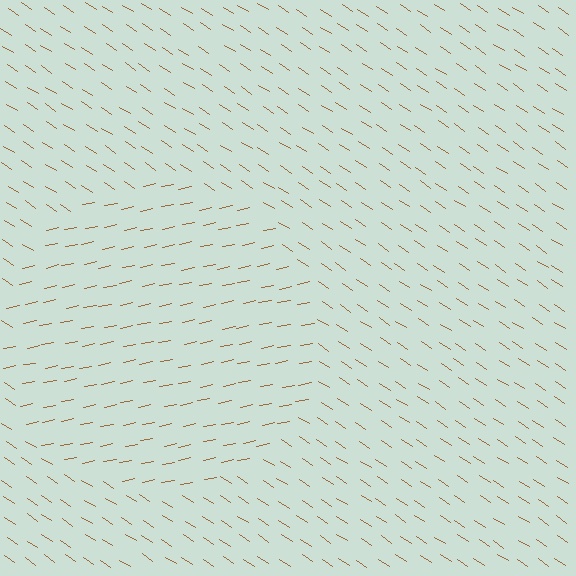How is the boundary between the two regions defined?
The boundary is defined purely by a change in line orientation (approximately 45 degrees difference). All lines are the same color and thickness.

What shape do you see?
I see a circle.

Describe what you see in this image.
The image is filled with small brown line segments. A circle region in the image has lines oriented differently from the surrounding lines, creating a visible texture boundary.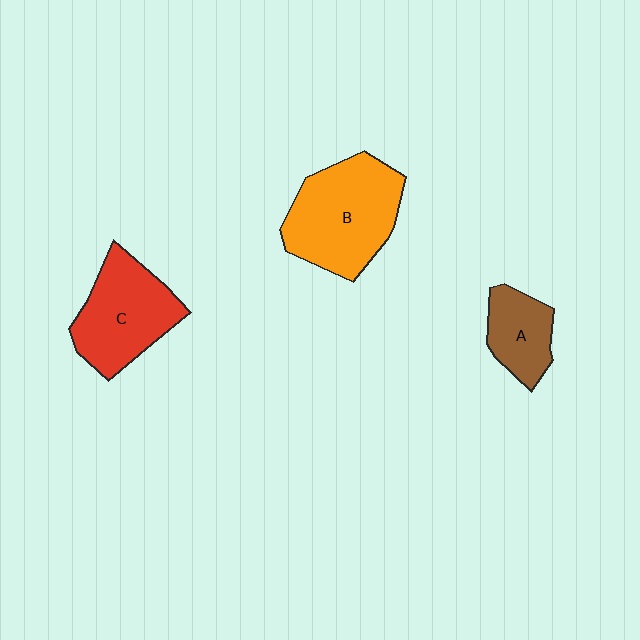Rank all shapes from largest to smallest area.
From largest to smallest: B (orange), C (red), A (brown).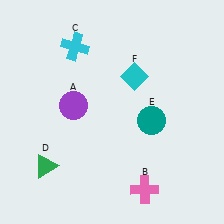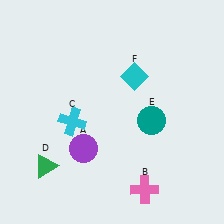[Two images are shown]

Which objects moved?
The objects that moved are: the purple circle (A), the cyan cross (C).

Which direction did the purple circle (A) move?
The purple circle (A) moved down.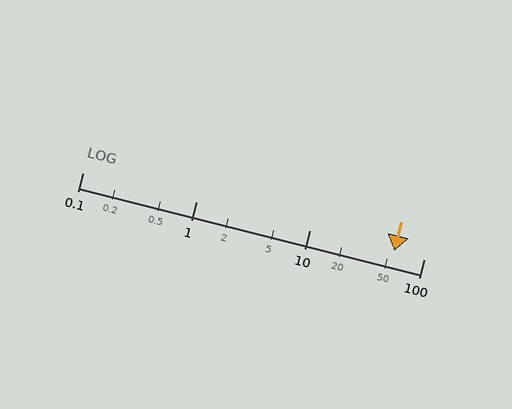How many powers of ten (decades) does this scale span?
The scale spans 3 decades, from 0.1 to 100.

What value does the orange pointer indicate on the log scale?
The pointer indicates approximately 55.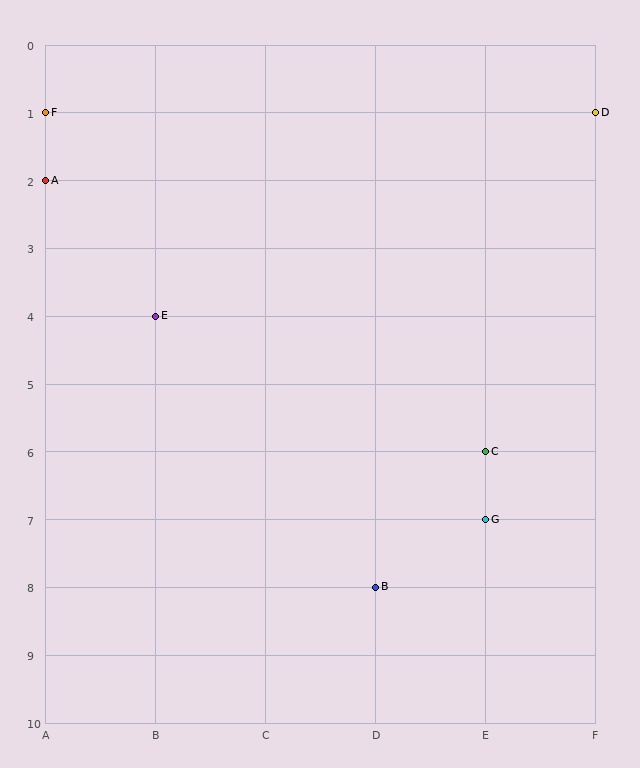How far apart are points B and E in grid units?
Points B and E are 2 columns and 4 rows apart (about 4.5 grid units diagonally).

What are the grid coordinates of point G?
Point G is at grid coordinates (E, 7).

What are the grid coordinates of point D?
Point D is at grid coordinates (F, 1).